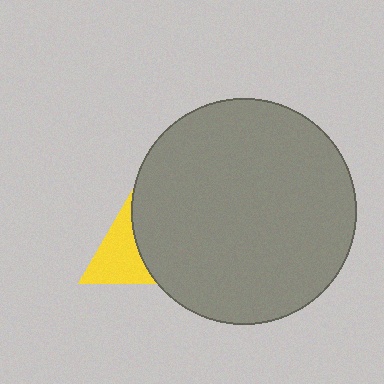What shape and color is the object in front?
The object in front is a gray circle.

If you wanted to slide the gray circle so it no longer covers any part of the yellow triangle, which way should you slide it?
Slide it right — that is the most direct way to separate the two shapes.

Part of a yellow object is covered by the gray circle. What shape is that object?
It is a triangle.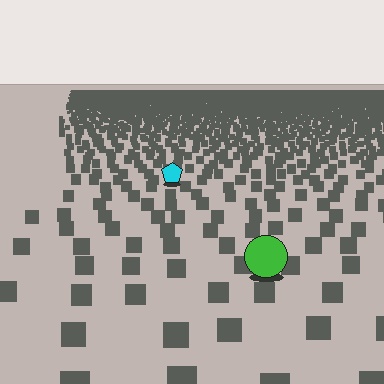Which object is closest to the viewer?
The green circle is closest. The texture marks near it are larger and more spread out.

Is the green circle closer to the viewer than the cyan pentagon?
Yes. The green circle is closer — you can tell from the texture gradient: the ground texture is coarser near it.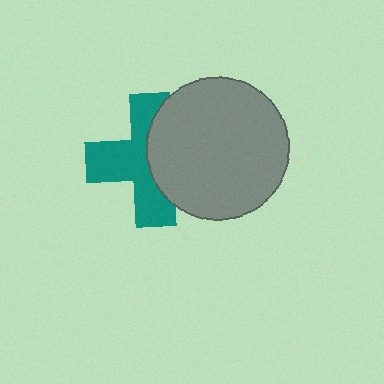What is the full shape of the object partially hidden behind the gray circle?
The partially hidden object is a teal cross.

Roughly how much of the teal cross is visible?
About half of it is visible (roughly 57%).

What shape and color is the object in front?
The object in front is a gray circle.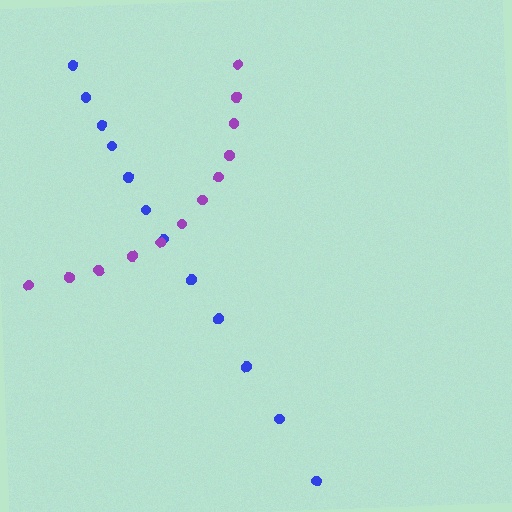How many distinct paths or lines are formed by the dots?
There are 2 distinct paths.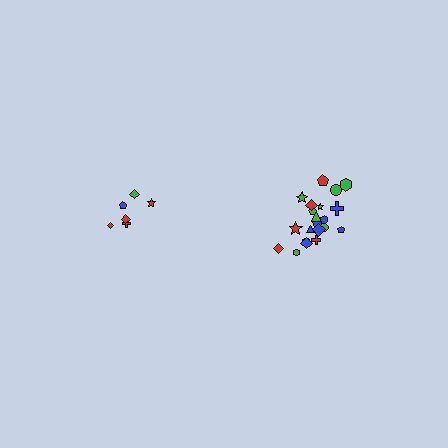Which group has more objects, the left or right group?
The right group.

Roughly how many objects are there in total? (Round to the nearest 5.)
Roughly 30 objects in total.